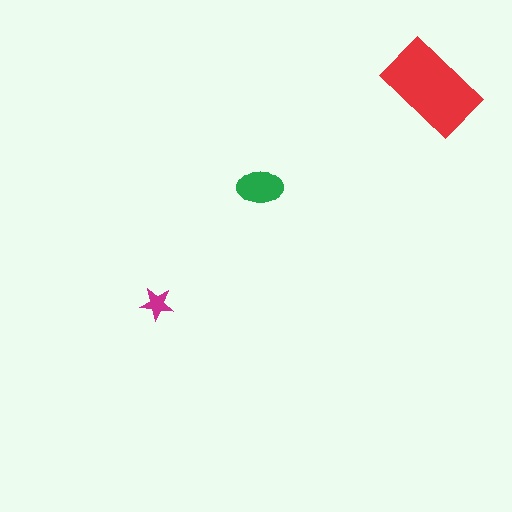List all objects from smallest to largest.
The magenta star, the green ellipse, the red rectangle.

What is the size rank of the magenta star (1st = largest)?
3rd.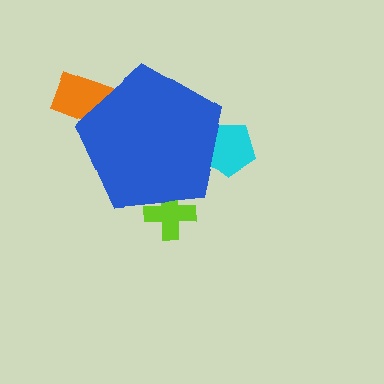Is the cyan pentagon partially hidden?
Yes, the cyan pentagon is partially hidden behind the blue pentagon.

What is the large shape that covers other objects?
A blue pentagon.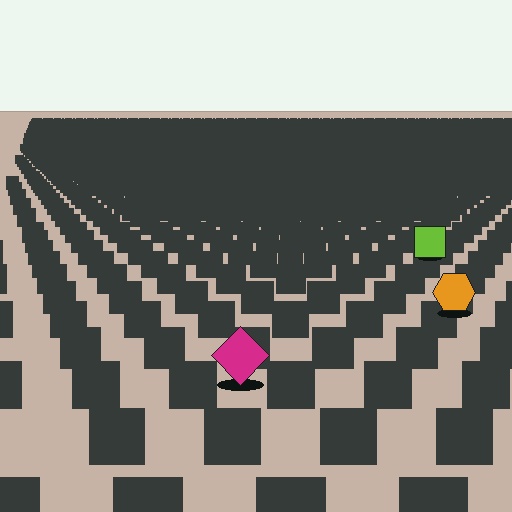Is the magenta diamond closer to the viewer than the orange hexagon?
Yes. The magenta diamond is closer — you can tell from the texture gradient: the ground texture is coarser near it.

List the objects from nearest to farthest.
From nearest to farthest: the magenta diamond, the orange hexagon, the lime square.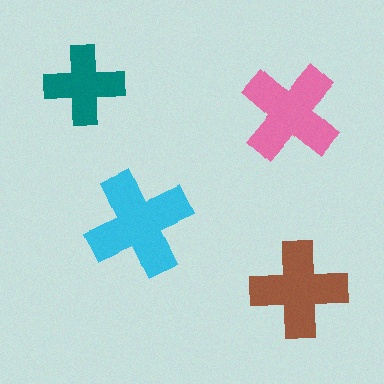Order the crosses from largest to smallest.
the cyan one, the pink one, the brown one, the teal one.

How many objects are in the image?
There are 4 objects in the image.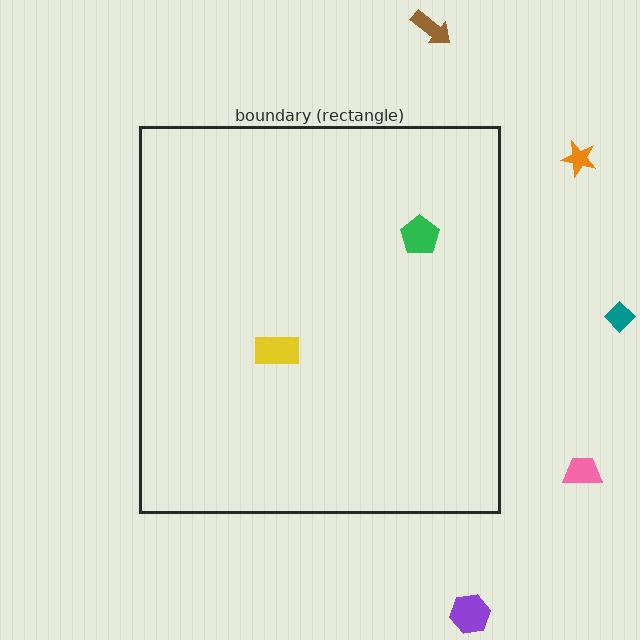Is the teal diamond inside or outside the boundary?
Outside.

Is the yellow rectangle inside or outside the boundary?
Inside.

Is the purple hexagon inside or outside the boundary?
Outside.